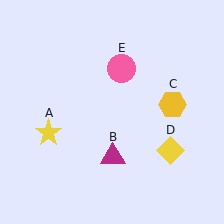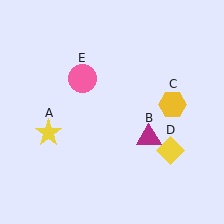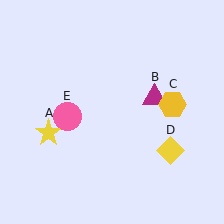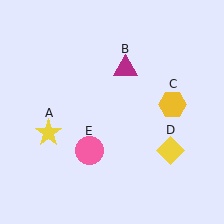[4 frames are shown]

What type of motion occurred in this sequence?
The magenta triangle (object B), pink circle (object E) rotated counterclockwise around the center of the scene.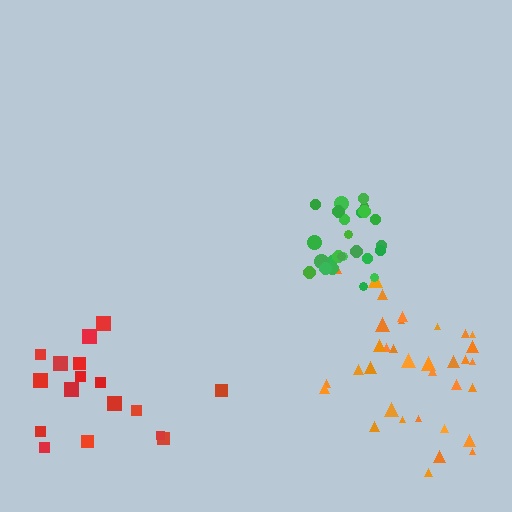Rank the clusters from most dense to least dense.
green, orange, red.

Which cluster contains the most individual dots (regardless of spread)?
Orange (35).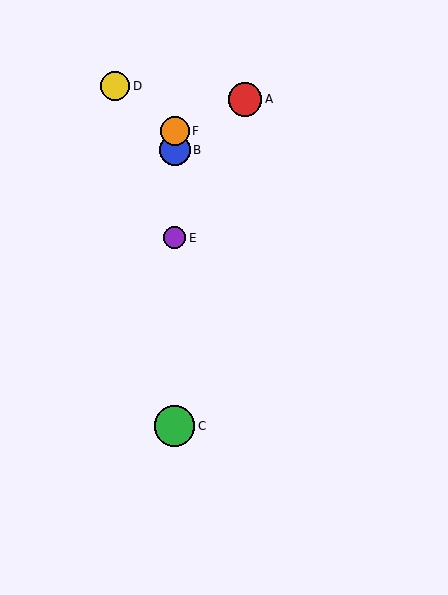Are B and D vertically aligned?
No, B is at x≈175 and D is at x≈115.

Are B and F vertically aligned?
Yes, both are at x≈175.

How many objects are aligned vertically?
4 objects (B, C, E, F) are aligned vertically.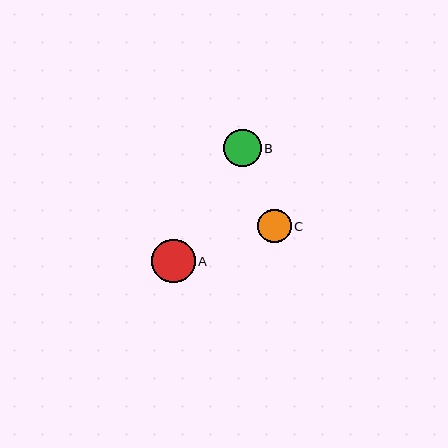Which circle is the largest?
Circle A is the largest with a size of approximately 43 pixels.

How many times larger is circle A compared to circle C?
Circle A is approximately 1.3 times the size of circle C.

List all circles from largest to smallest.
From largest to smallest: A, B, C.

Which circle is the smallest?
Circle C is the smallest with a size of approximately 33 pixels.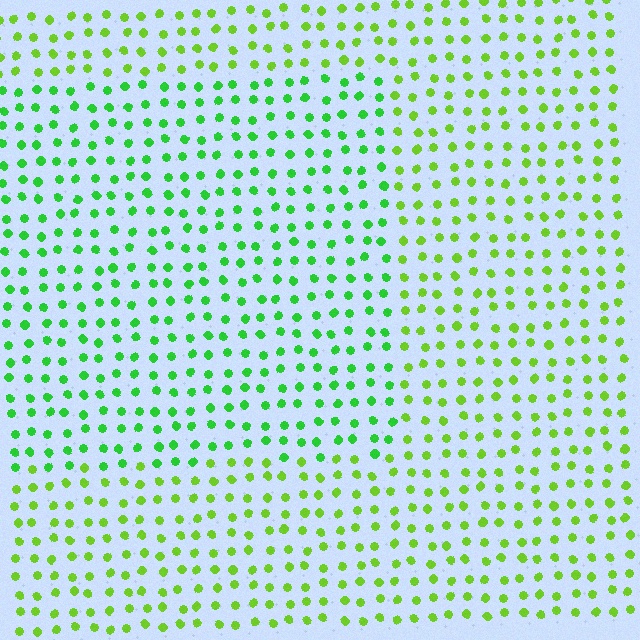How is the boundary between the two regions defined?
The boundary is defined purely by a slight shift in hue (about 30 degrees). Spacing, size, and orientation are identical on both sides.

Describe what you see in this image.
The image is filled with small lime elements in a uniform arrangement. A rectangle-shaped region is visible where the elements are tinted to a slightly different hue, forming a subtle color boundary.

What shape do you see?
I see a rectangle.